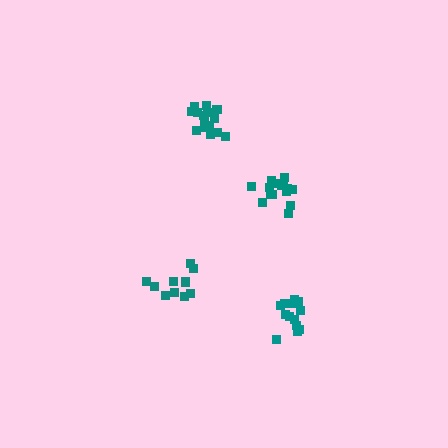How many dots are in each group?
Group 1: 16 dots, Group 2: 11 dots, Group 3: 15 dots, Group 4: 14 dots (56 total).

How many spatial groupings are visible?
There are 4 spatial groupings.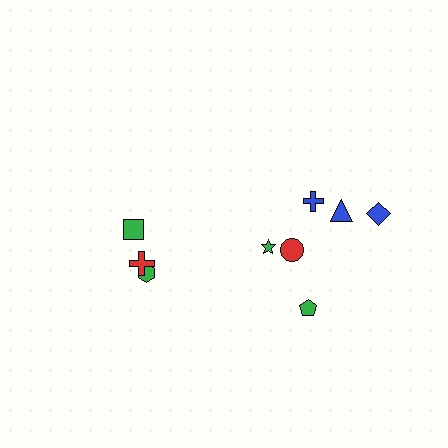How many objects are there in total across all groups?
There are 9 objects.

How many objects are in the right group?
There are 6 objects.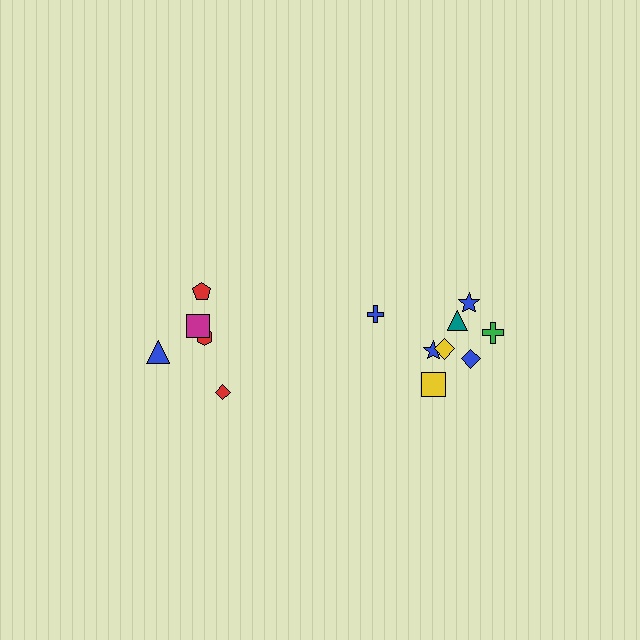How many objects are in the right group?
There are 8 objects.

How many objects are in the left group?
There are 5 objects.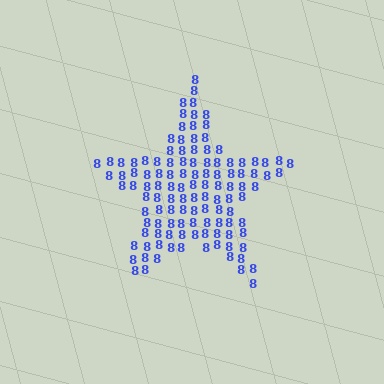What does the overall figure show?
The overall figure shows a star.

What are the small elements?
The small elements are digit 8's.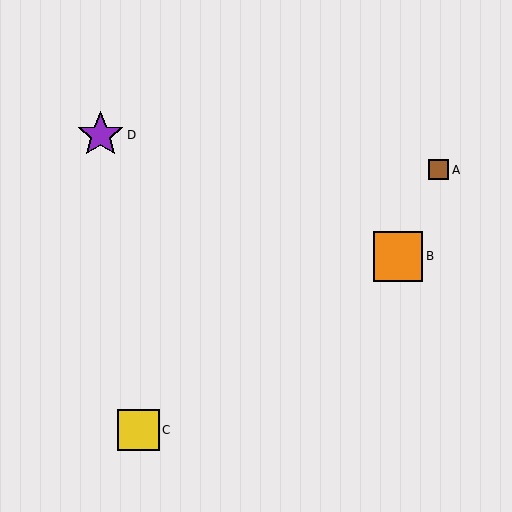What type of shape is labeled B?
Shape B is an orange square.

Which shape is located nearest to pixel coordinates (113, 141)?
The purple star (labeled D) at (100, 135) is nearest to that location.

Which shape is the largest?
The orange square (labeled B) is the largest.